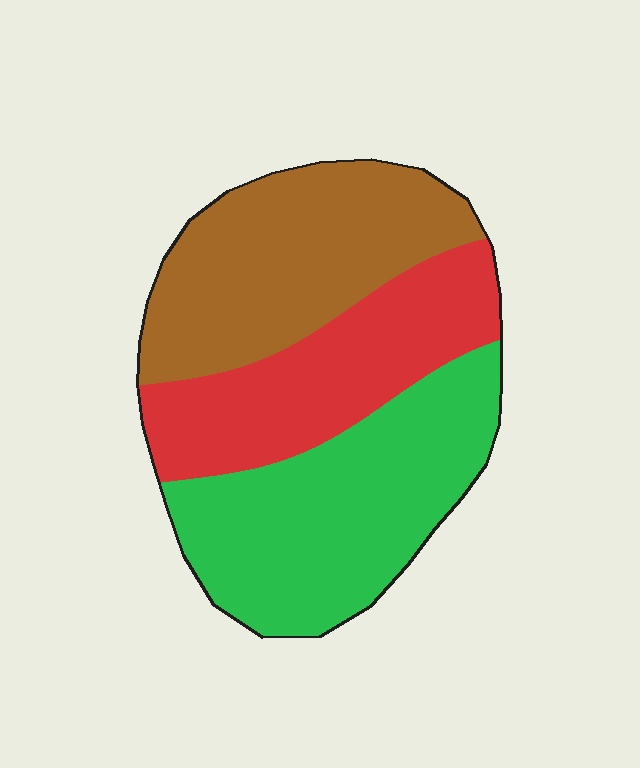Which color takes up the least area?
Red, at roughly 30%.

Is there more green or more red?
Green.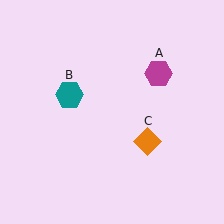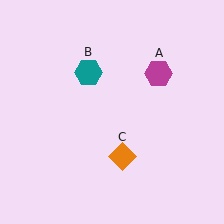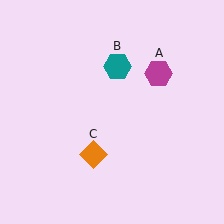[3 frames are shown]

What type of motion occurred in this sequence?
The teal hexagon (object B), orange diamond (object C) rotated clockwise around the center of the scene.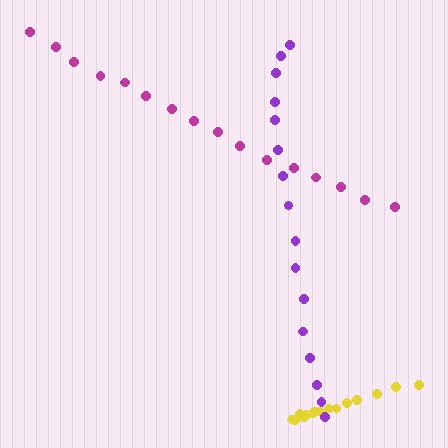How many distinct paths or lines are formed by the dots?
There are 3 distinct paths.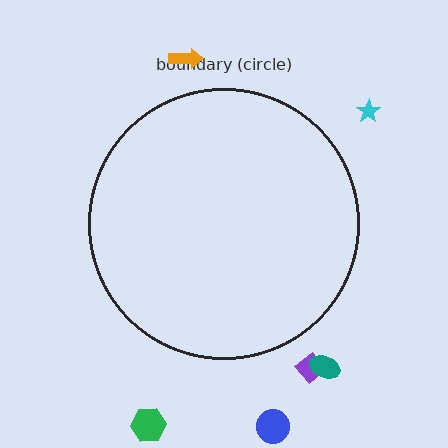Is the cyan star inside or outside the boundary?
Outside.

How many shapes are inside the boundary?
0 inside, 6 outside.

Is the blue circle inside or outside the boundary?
Outside.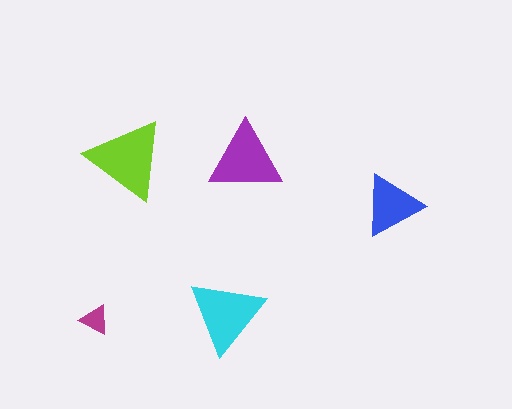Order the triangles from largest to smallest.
the lime one, the cyan one, the purple one, the blue one, the magenta one.